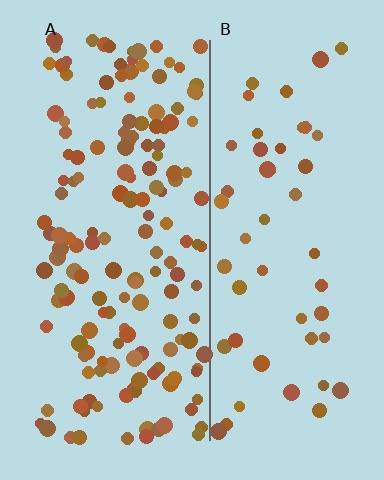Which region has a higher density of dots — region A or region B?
A (the left).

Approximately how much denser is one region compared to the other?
Approximately 3.0× — region A over region B.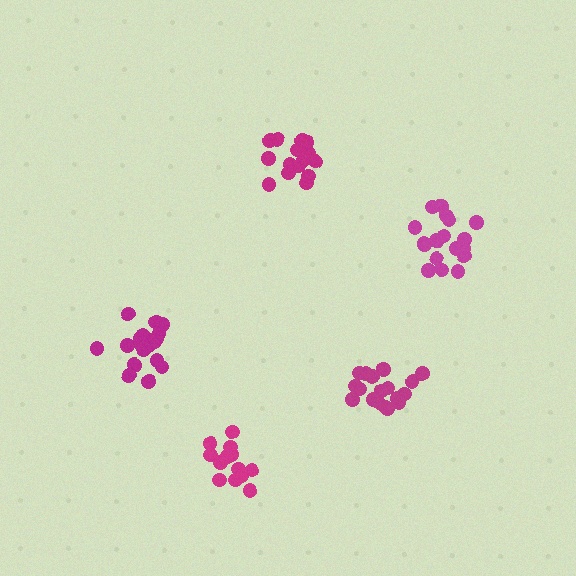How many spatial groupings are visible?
There are 5 spatial groupings.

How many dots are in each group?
Group 1: 19 dots, Group 2: 18 dots, Group 3: 16 dots, Group 4: 18 dots, Group 5: 13 dots (84 total).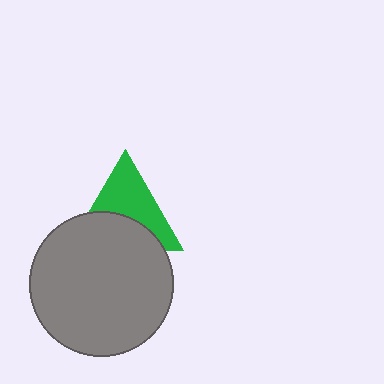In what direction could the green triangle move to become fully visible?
The green triangle could move up. That would shift it out from behind the gray circle entirely.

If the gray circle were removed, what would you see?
You would see the complete green triangle.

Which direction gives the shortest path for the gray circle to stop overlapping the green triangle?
Moving down gives the shortest separation.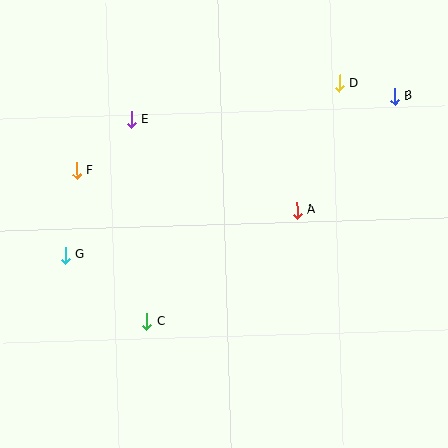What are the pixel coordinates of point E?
Point E is at (131, 119).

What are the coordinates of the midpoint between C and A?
The midpoint between C and A is at (222, 266).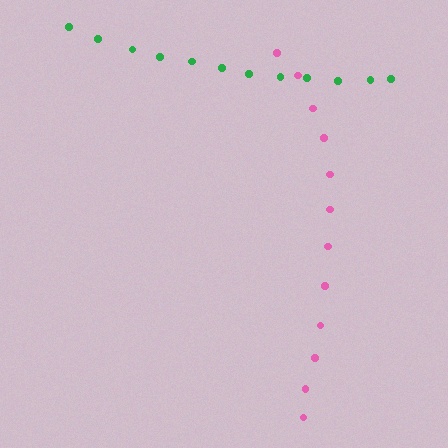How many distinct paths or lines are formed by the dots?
There are 2 distinct paths.